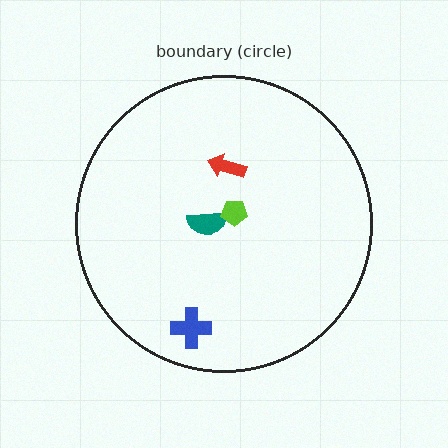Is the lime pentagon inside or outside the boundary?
Inside.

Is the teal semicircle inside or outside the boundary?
Inside.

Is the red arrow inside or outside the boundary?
Inside.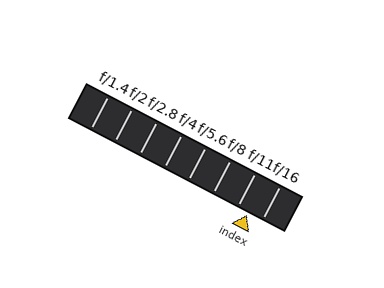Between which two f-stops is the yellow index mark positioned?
The index mark is between f/11 and f/16.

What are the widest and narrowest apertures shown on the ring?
The widest aperture shown is f/1.4 and the narrowest is f/16.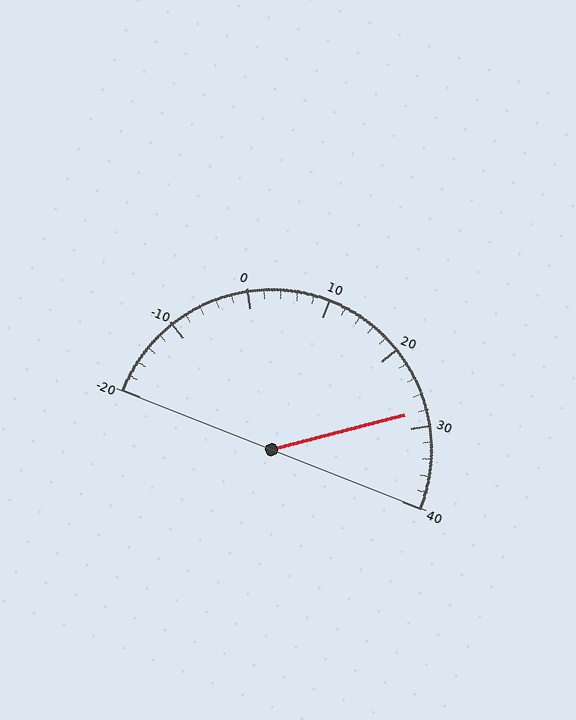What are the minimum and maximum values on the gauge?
The gauge ranges from -20 to 40.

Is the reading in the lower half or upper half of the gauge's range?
The reading is in the upper half of the range (-20 to 40).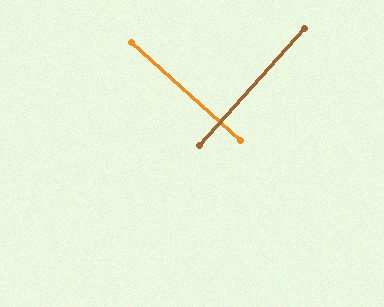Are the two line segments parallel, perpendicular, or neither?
Perpendicular — they meet at approximately 90°.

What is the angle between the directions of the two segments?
Approximately 90 degrees.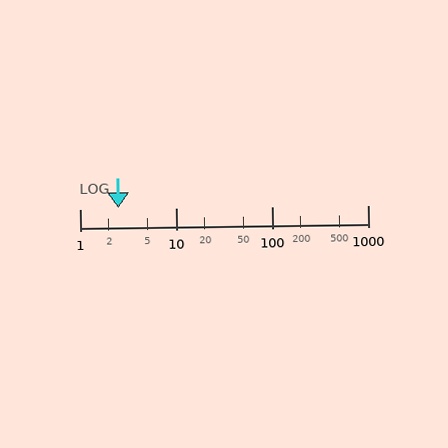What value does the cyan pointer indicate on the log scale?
The pointer indicates approximately 2.5.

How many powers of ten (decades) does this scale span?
The scale spans 3 decades, from 1 to 1000.